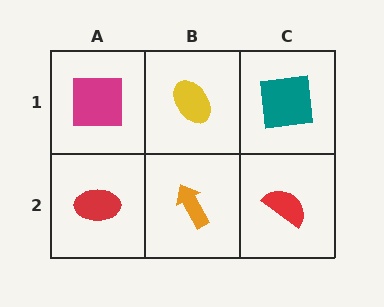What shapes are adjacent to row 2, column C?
A teal square (row 1, column C), an orange arrow (row 2, column B).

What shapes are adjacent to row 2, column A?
A magenta square (row 1, column A), an orange arrow (row 2, column B).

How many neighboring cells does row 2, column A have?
2.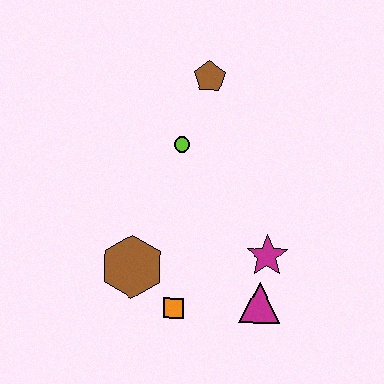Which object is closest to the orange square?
The brown hexagon is closest to the orange square.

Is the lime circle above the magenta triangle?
Yes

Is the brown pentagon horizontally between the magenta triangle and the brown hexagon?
Yes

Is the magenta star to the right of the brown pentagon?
Yes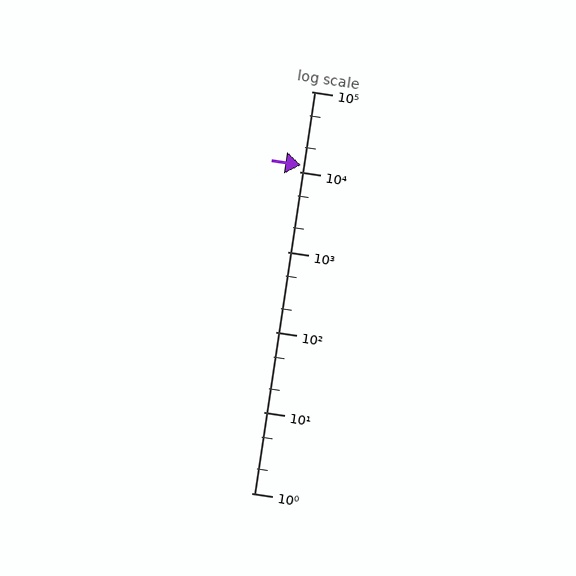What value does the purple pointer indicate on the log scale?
The pointer indicates approximately 12000.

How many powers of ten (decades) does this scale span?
The scale spans 5 decades, from 1 to 100000.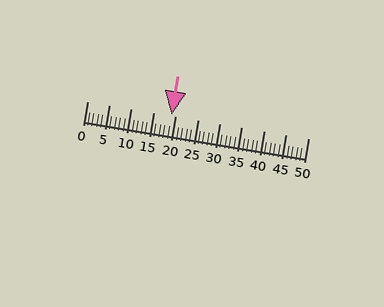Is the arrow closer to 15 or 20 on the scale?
The arrow is closer to 20.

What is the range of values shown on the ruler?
The ruler shows values from 0 to 50.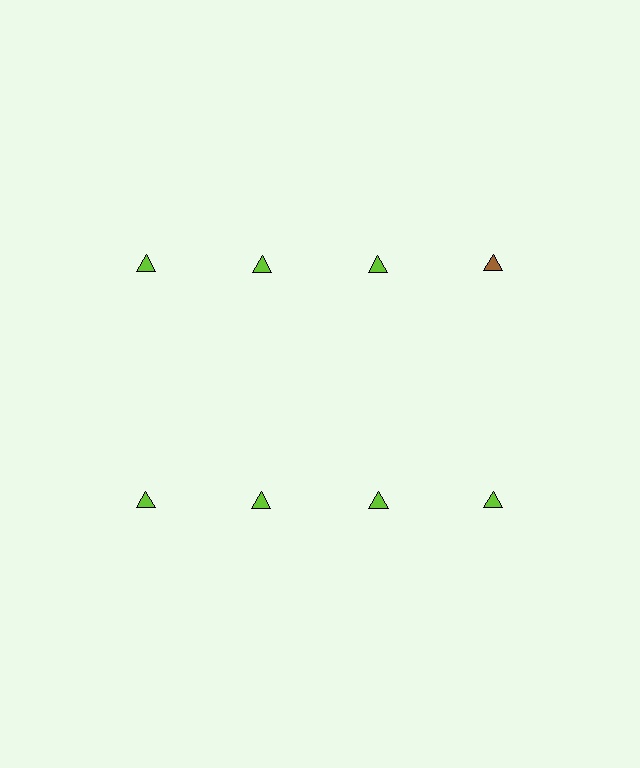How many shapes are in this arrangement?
There are 8 shapes arranged in a grid pattern.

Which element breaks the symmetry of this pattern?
The brown triangle in the top row, second from right column breaks the symmetry. All other shapes are lime triangles.